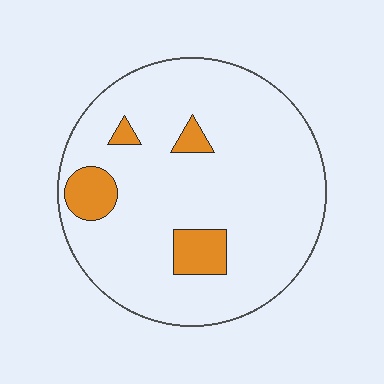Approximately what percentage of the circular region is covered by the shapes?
Approximately 10%.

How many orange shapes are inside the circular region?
4.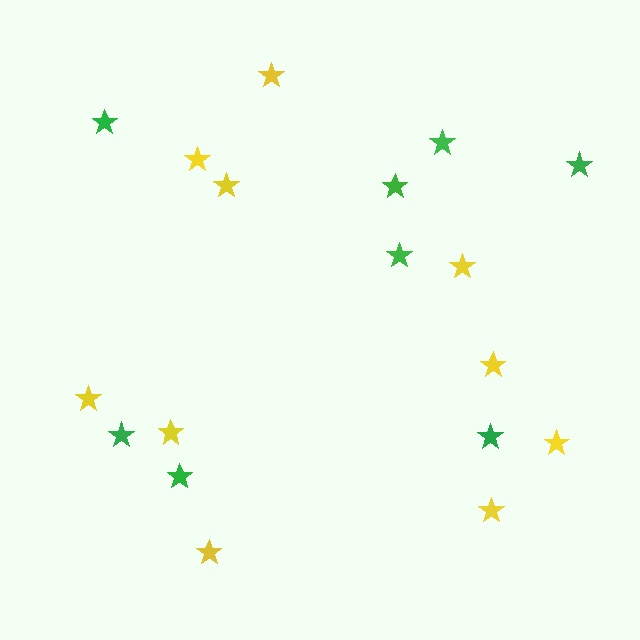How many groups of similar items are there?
There are 2 groups: one group of yellow stars (10) and one group of green stars (8).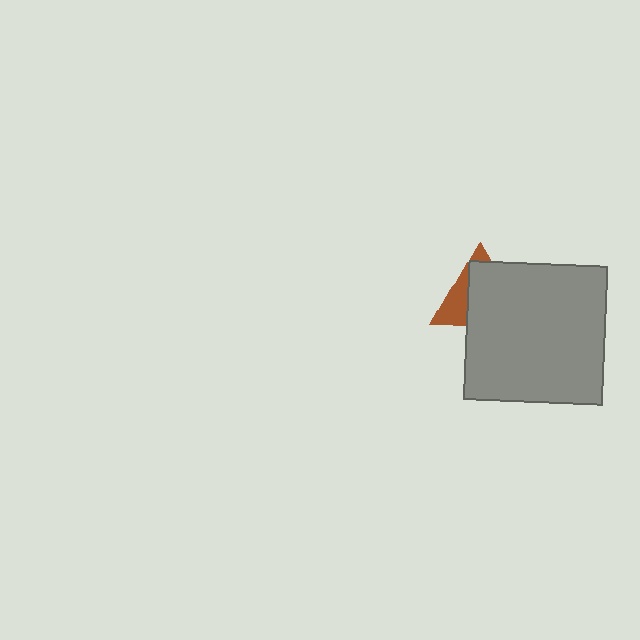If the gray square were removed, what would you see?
You would see the complete brown triangle.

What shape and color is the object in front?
The object in front is a gray square.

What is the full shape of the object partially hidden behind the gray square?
The partially hidden object is a brown triangle.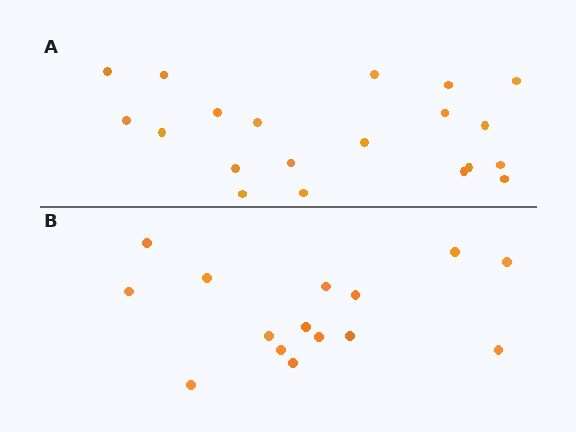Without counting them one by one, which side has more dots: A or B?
Region A (the top region) has more dots.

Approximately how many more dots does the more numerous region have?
Region A has about 5 more dots than region B.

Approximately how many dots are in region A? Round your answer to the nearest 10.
About 20 dots.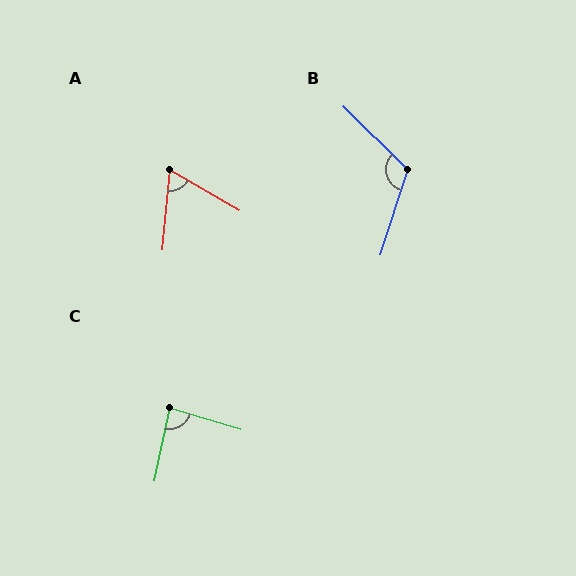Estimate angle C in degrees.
Approximately 85 degrees.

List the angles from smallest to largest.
A (65°), C (85°), B (117°).